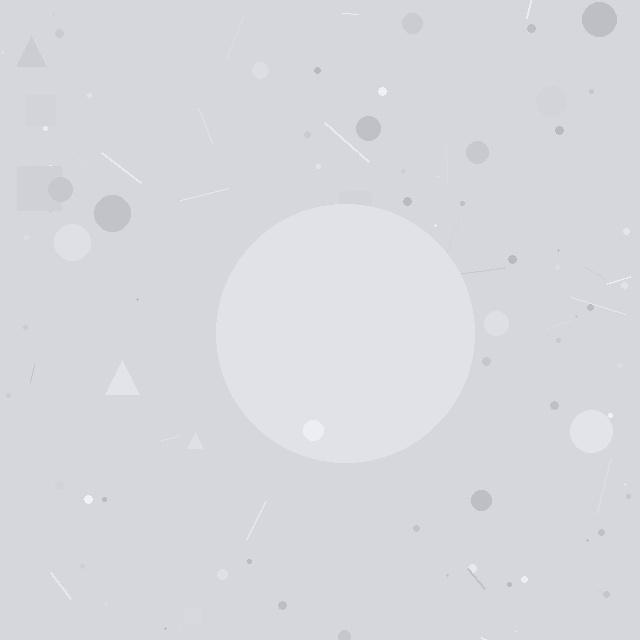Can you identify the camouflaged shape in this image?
The camouflaged shape is a circle.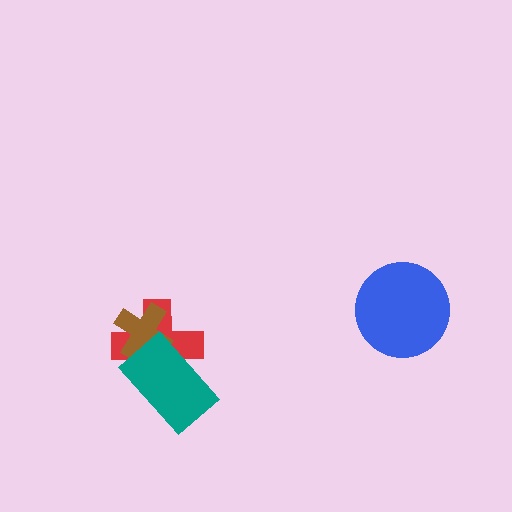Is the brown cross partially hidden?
Yes, it is partially covered by another shape.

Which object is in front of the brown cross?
The teal rectangle is in front of the brown cross.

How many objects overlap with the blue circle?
0 objects overlap with the blue circle.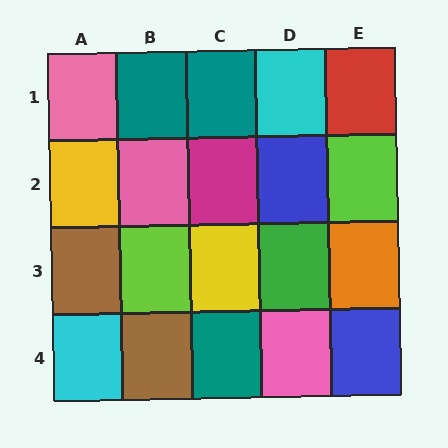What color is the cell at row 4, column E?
Blue.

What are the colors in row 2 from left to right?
Yellow, pink, magenta, blue, lime.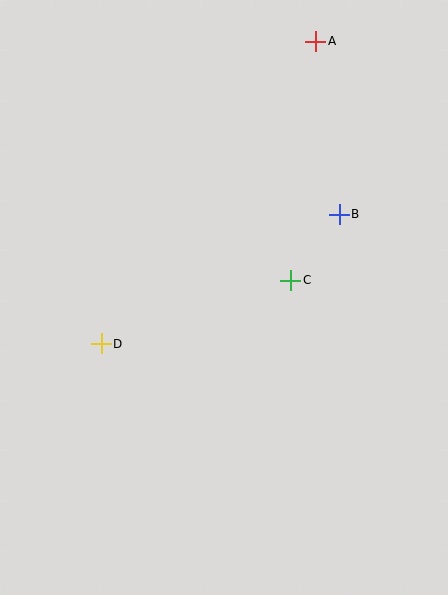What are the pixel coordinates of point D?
Point D is at (101, 344).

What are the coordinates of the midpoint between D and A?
The midpoint between D and A is at (208, 192).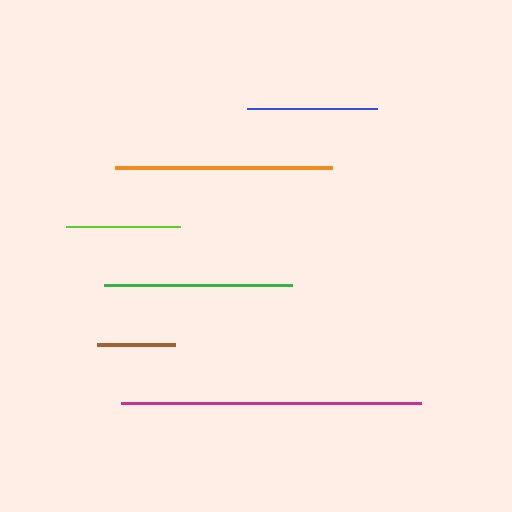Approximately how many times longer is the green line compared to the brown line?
The green line is approximately 2.4 times the length of the brown line.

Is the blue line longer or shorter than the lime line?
The blue line is longer than the lime line.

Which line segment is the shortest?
The brown line is the shortest at approximately 78 pixels.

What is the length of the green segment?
The green segment is approximately 188 pixels long.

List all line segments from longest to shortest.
From longest to shortest: magenta, orange, green, blue, lime, brown.